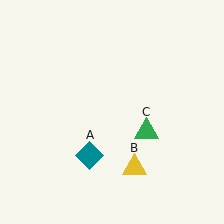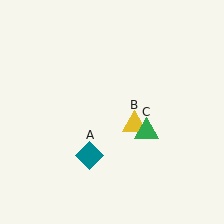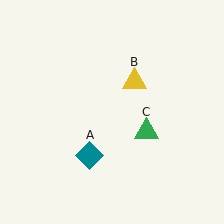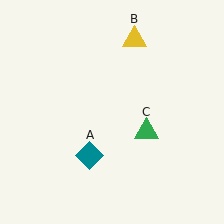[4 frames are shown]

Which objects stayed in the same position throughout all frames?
Teal diamond (object A) and green triangle (object C) remained stationary.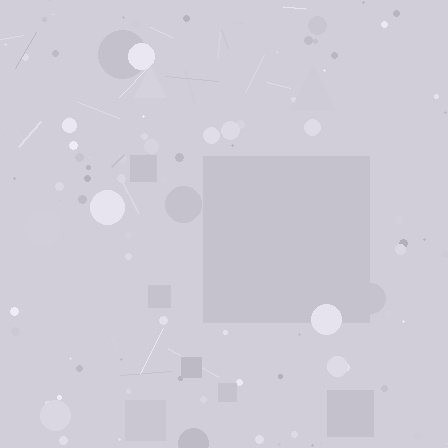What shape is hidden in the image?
A square is hidden in the image.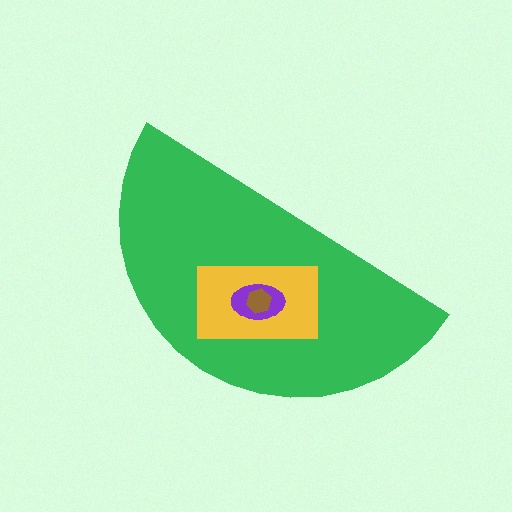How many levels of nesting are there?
4.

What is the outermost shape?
The green semicircle.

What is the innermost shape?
The brown hexagon.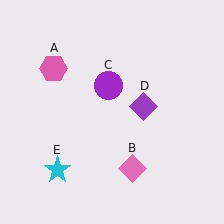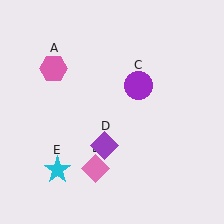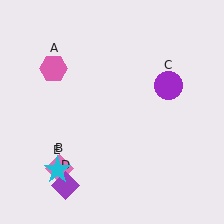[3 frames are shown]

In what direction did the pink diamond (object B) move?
The pink diamond (object B) moved left.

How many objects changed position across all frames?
3 objects changed position: pink diamond (object B), purple circle (object C), purple diamond (object D).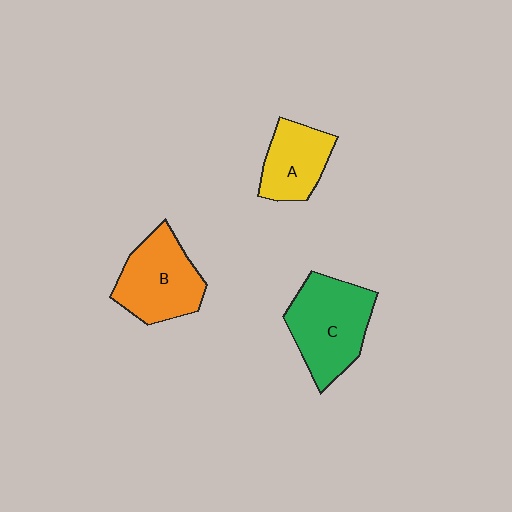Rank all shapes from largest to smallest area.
From largest to smallest: C (green), B (orange), A (yellow).